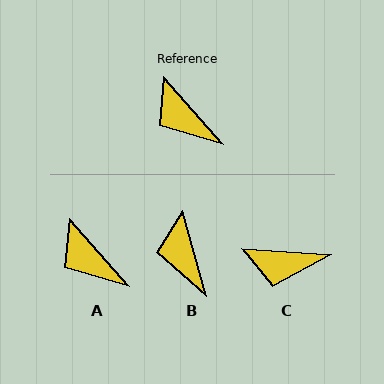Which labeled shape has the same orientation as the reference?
A.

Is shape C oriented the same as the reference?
No, it is off by about 44 degrees.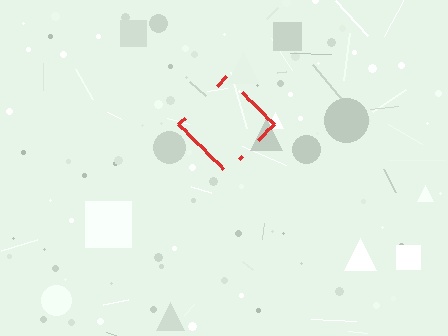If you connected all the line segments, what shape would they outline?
They would outline a diamond.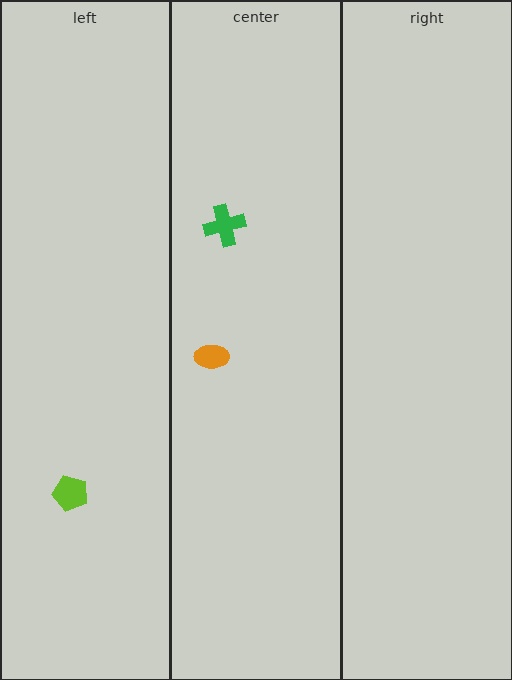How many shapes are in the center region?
2.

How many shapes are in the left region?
1.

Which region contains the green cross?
The center region.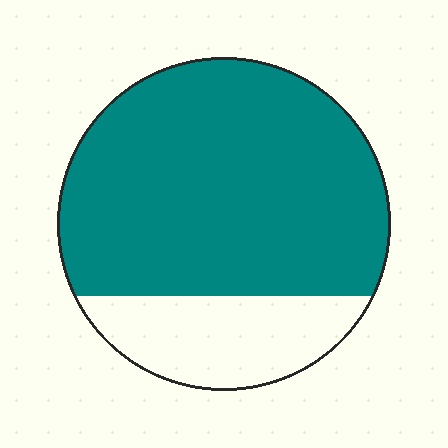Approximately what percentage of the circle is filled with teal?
Approximately 75%.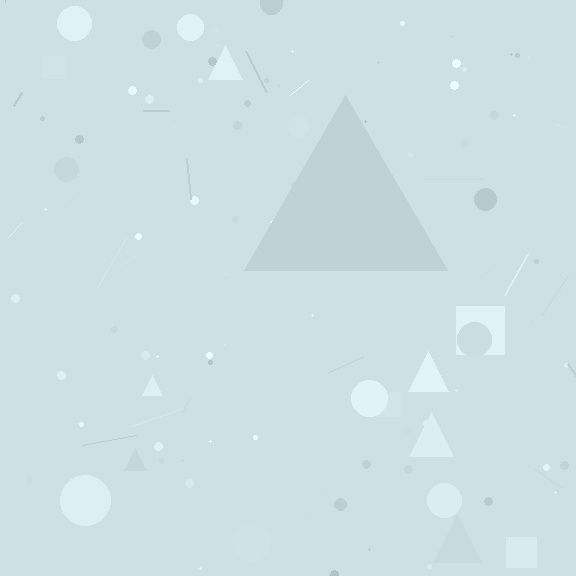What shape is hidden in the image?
A triangle is hidden in the image.